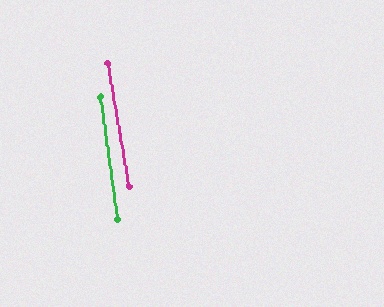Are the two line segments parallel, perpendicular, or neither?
Parallel — their directions differ by only 1.9°.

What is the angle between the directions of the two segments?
Approximately 2 degrees.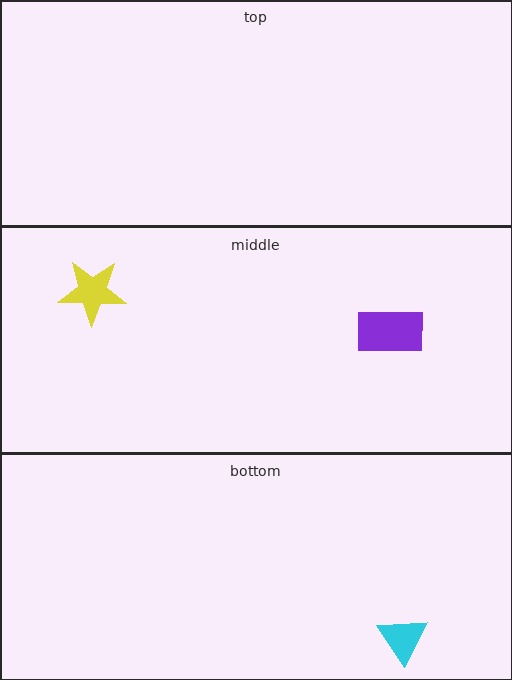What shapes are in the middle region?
The purple rectangle, the yellow star.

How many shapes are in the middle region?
2.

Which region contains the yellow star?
The middle region.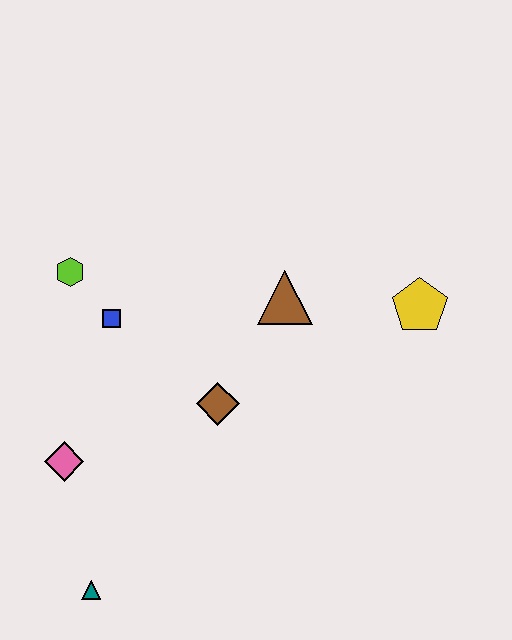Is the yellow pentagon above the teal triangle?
Yes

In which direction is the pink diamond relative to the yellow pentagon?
The pink diamond is to the left of the yellow pentagon.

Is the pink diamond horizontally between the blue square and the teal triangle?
No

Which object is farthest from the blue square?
The yellow pentagon is farthest from the blue square.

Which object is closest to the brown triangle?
The brown diamond is closest to the brown triangle.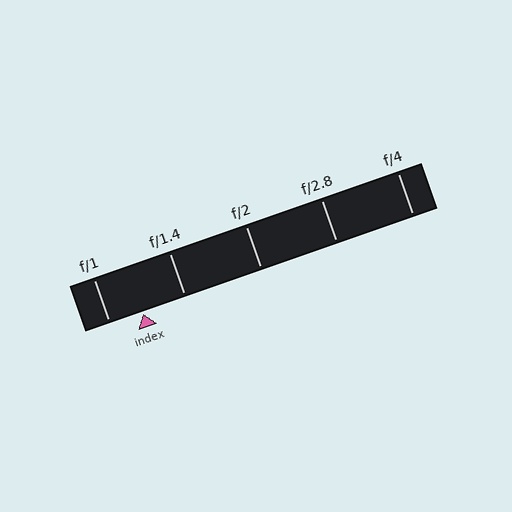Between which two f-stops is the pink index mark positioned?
The index mark is between f/1 and f/1.4.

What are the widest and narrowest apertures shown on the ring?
The widest aperture shown is f/1 and the narrowest is f/4.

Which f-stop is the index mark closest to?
The index mark is closest to f/1.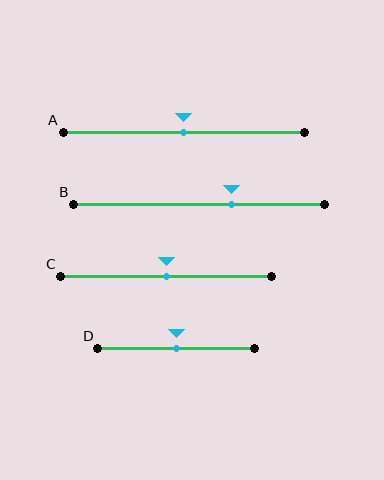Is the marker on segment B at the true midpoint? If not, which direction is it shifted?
No, the marker on segment B is shifted to the right by about 13% of the segment length.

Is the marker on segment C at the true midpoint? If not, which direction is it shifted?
Yes, the marker on segment C is at the true midpoint.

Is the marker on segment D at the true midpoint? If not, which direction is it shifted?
Yes, the marker on segment D is at the true midpoint.